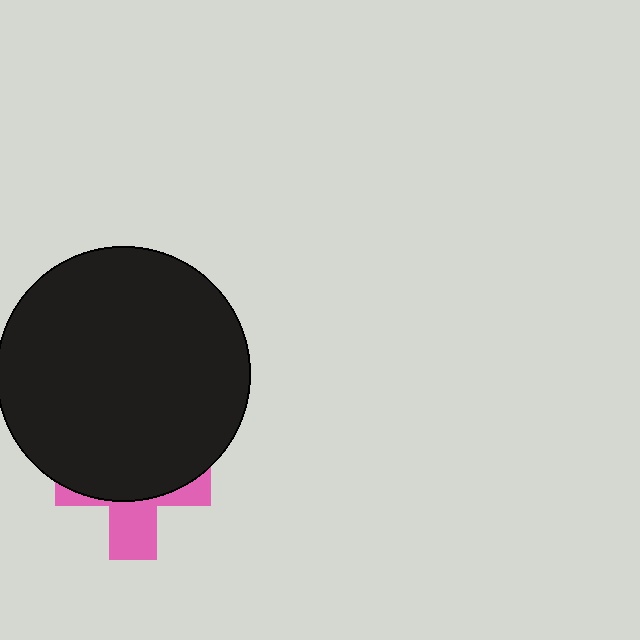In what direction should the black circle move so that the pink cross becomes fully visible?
The black circle should move up. That is the shortest direction to clear the overlap and leave the pink cross fully visible.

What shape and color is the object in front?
The object in front is a black circle.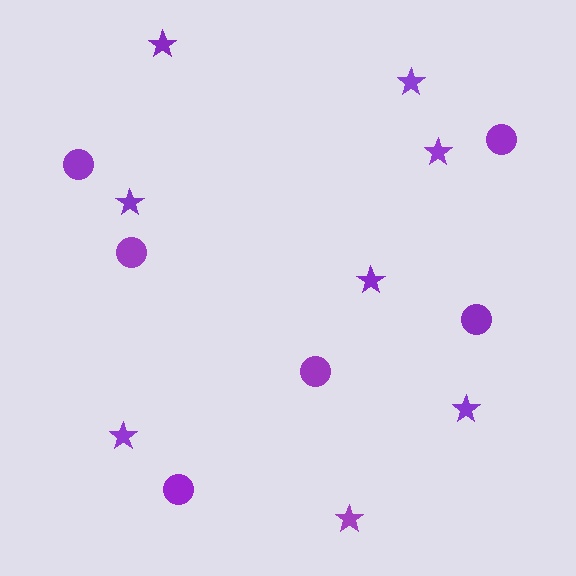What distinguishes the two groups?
There are 2 groups: one group of stars (8) and one group of circles (6).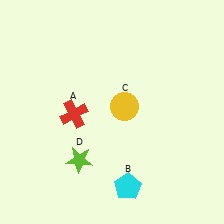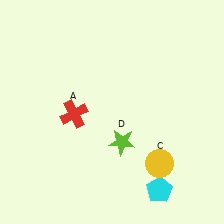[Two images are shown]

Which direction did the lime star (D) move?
The lime star (D) moved right.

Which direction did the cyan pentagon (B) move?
The cyan pentagon (B) moved right.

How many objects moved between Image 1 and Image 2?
3 objects moved between the two images.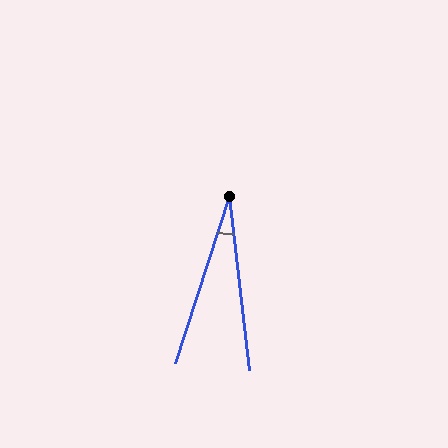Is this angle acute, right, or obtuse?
It is acute.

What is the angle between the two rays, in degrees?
Approximately 24 degrees.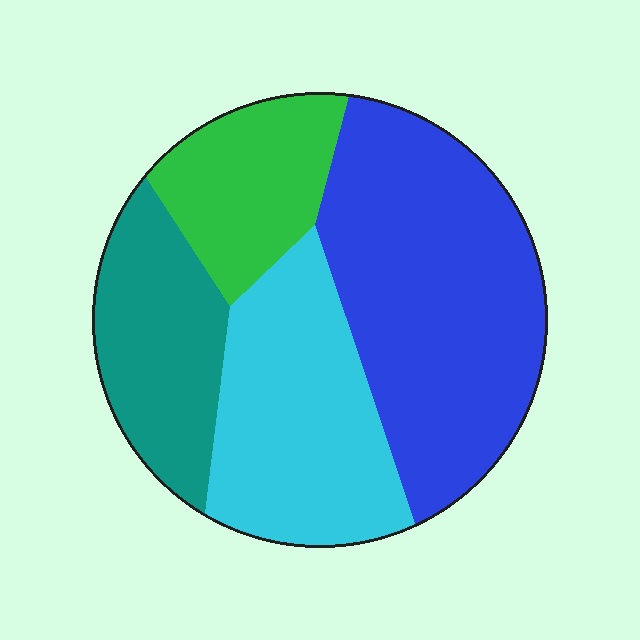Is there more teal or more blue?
Blue.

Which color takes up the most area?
Blue, at roughly 40%.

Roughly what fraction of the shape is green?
Green covers 16% of the shape.